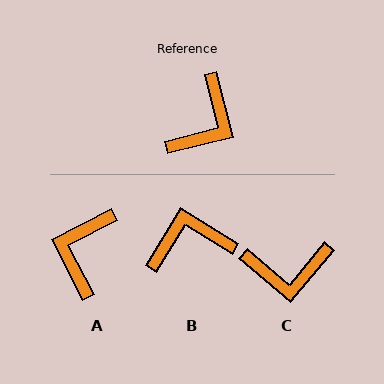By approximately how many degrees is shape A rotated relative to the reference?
Approximately 166 degrees clockwise.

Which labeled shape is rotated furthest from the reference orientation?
A, about 166 degrees away.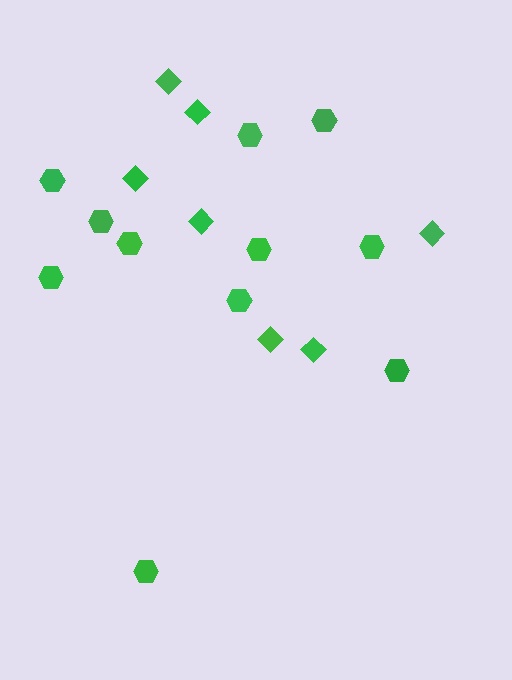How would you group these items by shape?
There are 2 groups: one group of hexagons (11) and one group of diamonds (7).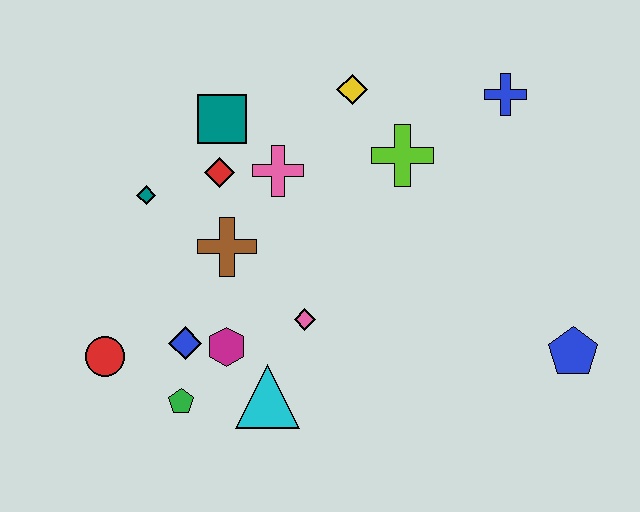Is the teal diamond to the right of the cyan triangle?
No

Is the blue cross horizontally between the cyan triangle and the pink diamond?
No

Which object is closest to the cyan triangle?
The magenta hexagon is closest to the cyan triangle.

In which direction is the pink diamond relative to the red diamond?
The pink diamond is below the red diamond.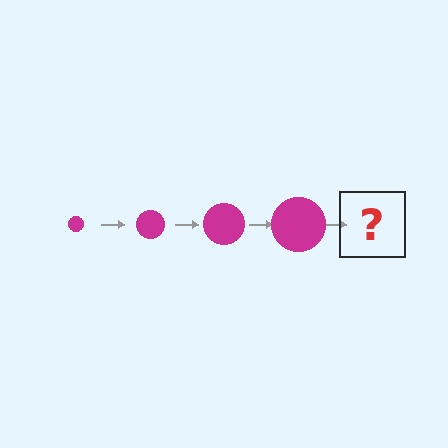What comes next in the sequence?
The next element should be a magenta circle, larger than the previous one.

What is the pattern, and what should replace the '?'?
The pattern is that the circle gets progressively larger each step. The '?' should be a magenta circle, larger than the previous one.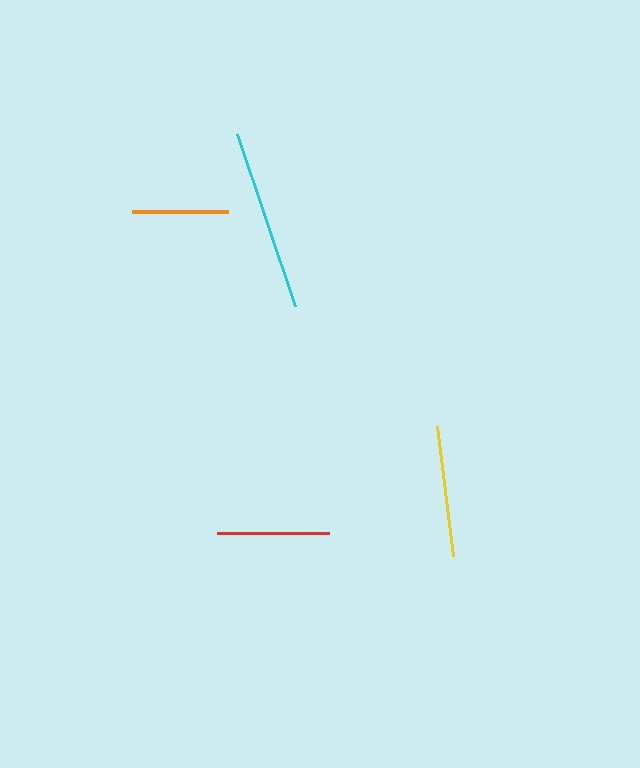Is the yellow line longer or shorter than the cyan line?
The cyan line is longer than the yellow line.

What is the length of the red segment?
The red segment is approximately 111 pixels long.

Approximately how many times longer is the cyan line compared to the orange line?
The cyan line is approximately 1.9 times the length of the orange line.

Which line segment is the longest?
The cyan line is the longest at approximately 182 pixels.